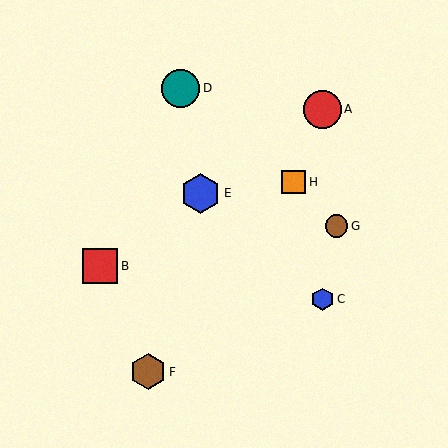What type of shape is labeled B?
Shape B is a red square.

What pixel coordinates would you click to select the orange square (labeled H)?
Click at (294, 182) to select the orange square H.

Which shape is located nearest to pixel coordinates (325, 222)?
The brown circle (labeled G) at (337, 226) is nearest to that location.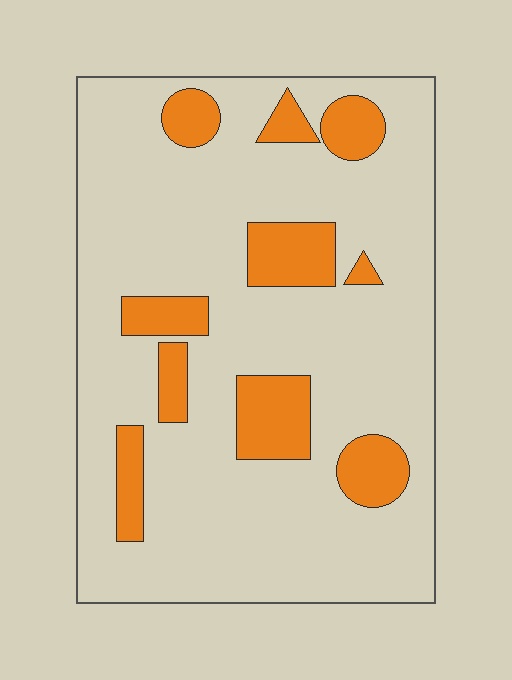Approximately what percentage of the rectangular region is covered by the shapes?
Approximately 20%.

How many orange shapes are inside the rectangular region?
10.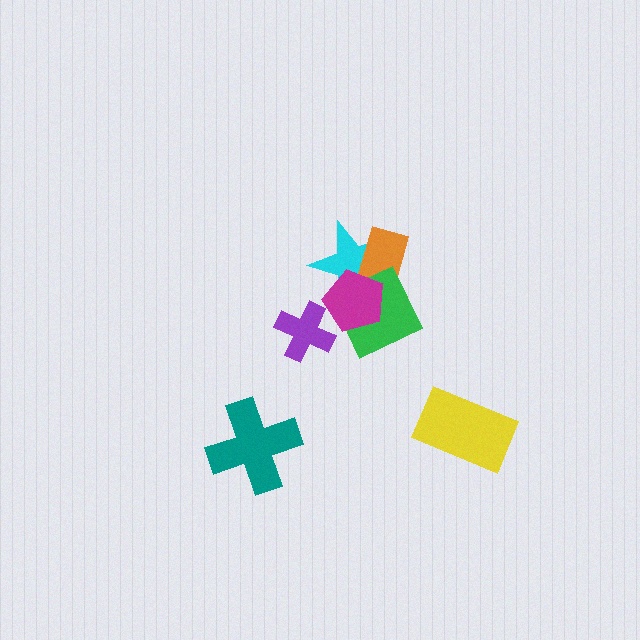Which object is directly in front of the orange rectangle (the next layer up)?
The green diamond is directly in front of the orange rectangle.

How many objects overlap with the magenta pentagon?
3 objects overlap with the magenta pentagon.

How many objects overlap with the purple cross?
0 objects overlap with the purple cross.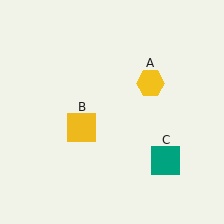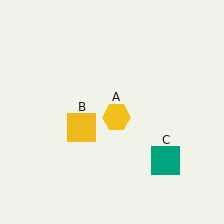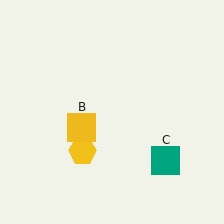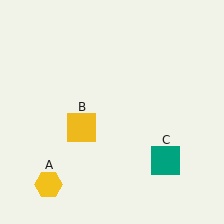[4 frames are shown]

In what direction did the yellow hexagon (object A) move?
The yellow hexagon (object A) moved down and to the left.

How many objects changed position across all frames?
1 object changed position: yellow hexagon (object A).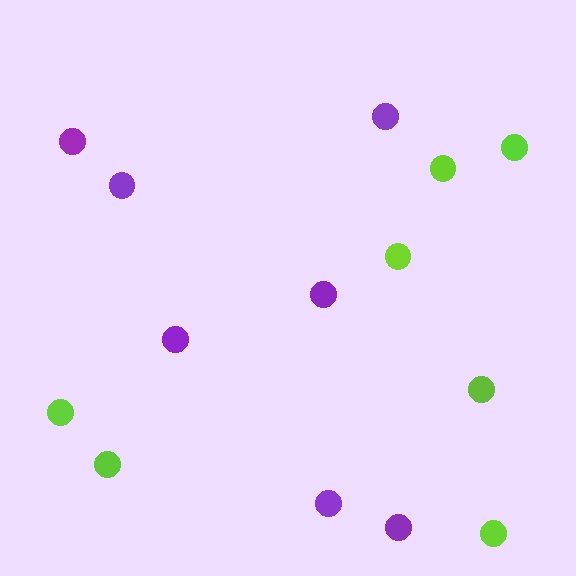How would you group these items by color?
There are 2 groups: one group of purple circles (7) and one group of lime circles (7).